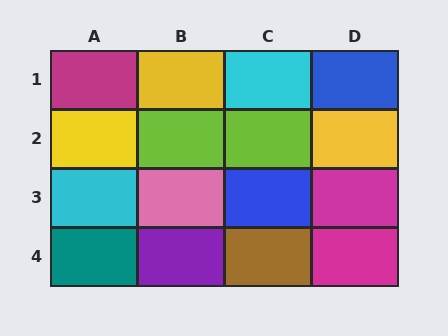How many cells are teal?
1 cell is teal.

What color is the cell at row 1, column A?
Magenta.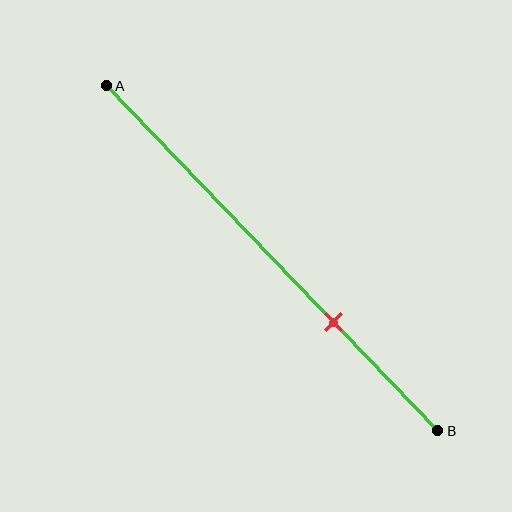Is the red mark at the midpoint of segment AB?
No, the mark is at about 70% from A, not at the 50% midpoint.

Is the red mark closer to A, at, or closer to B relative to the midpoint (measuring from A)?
The red mark is closer to point B than the midpoint of segment AB.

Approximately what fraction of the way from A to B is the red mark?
The red mark is approximately 70% of the way from A to B.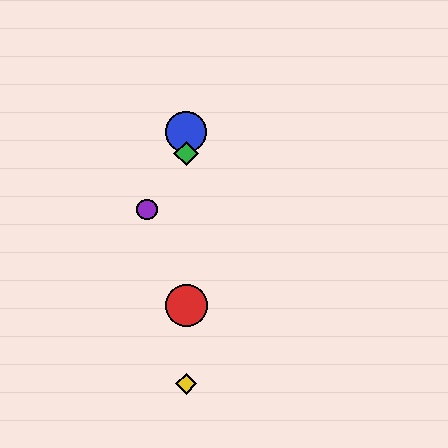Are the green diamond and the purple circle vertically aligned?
No, the green diamond is at x≈186 and the purple circle is at x≈147.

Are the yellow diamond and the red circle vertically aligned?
Yes, both are at x≈186.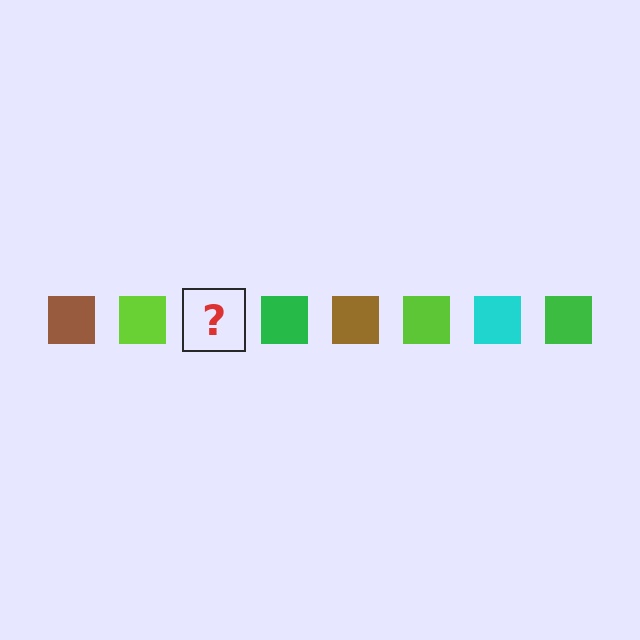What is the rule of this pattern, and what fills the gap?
The rule is that the pattern cycles through brown, lime, cyan, green squares. The gap should be filled with a cyan square.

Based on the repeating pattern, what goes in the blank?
The blank should be a cyan square.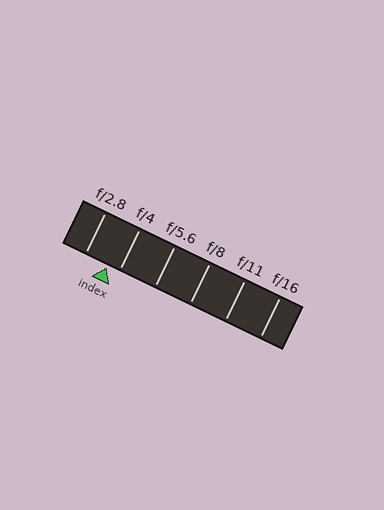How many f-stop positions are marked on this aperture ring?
There are 6 f-stop positions marked.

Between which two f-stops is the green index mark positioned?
The index mark is between f/2.8 and f/4.